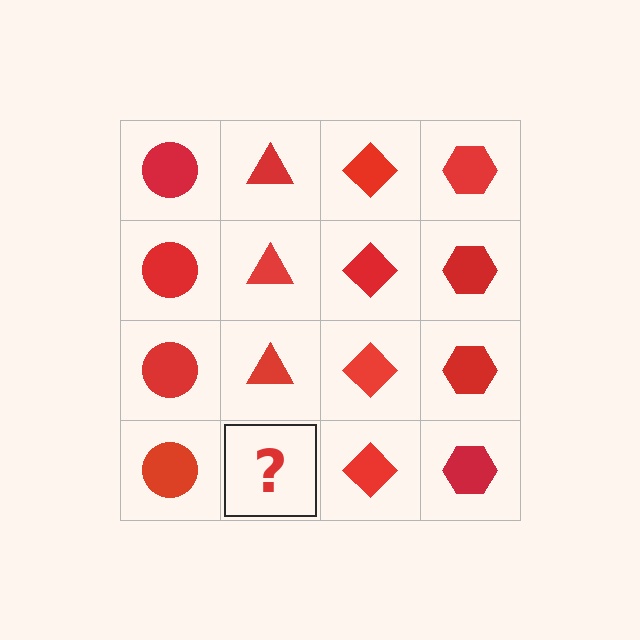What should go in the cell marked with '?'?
The missing cell should contain a red triangle.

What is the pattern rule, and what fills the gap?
The rule is that each column has a consistent shape. The gap should be filled with a red triangle.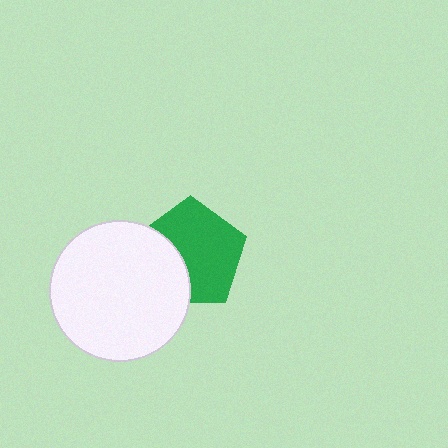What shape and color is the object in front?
The object in front is a white circle.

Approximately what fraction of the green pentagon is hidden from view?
Roughly 34% of the green pentagon is hidden behind the white circle.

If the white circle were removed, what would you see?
You would see the complete green pentagon.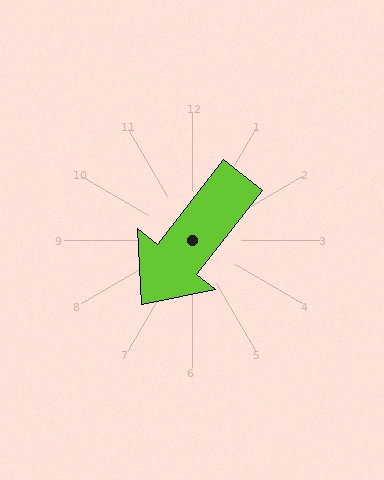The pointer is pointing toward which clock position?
Roughly 7 o'clock.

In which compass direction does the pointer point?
Southwest.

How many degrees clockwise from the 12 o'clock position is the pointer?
Approximately 218 degrees.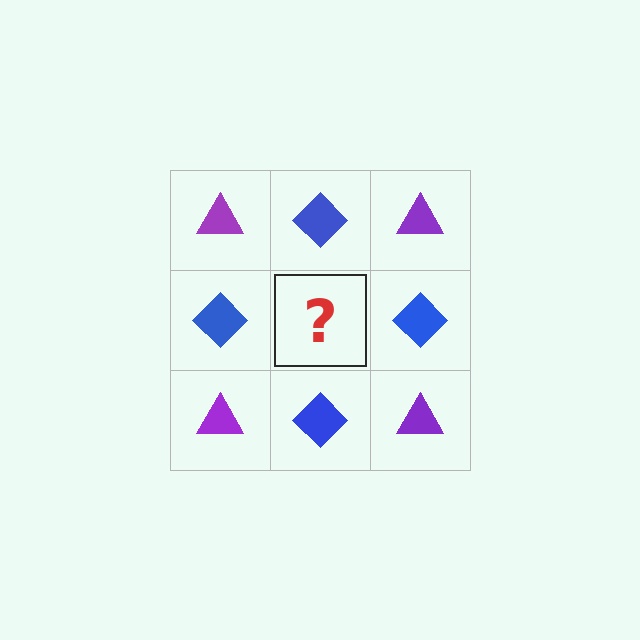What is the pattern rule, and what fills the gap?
The rule is that it alternates purple triangle and blue diamond in a checkerboard pattern. The gap should be filled with a purple triangle.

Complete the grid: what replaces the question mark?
The question mark should be replaced with a purple triangle.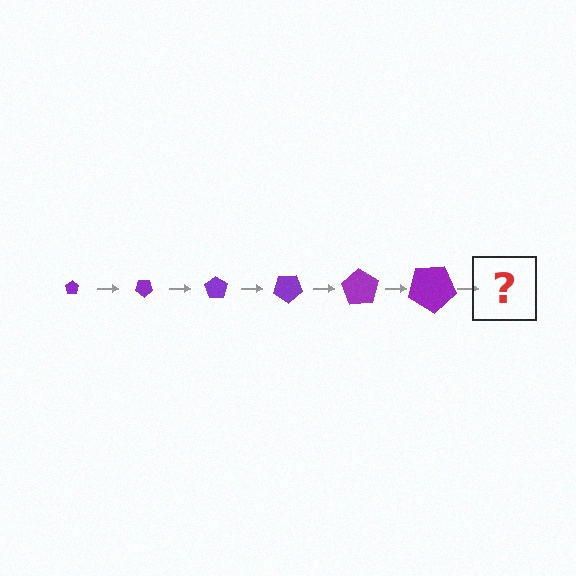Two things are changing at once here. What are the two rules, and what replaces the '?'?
The two rules are that the pentagon grows larger each step and it rotates 35 degrees each step. The '?' should be a pentagon, larger than the previous one and rotated 210 degrees from the start.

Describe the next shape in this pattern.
It should be a pentagon, larger than the previous one and rotated 210 degrees from the start.